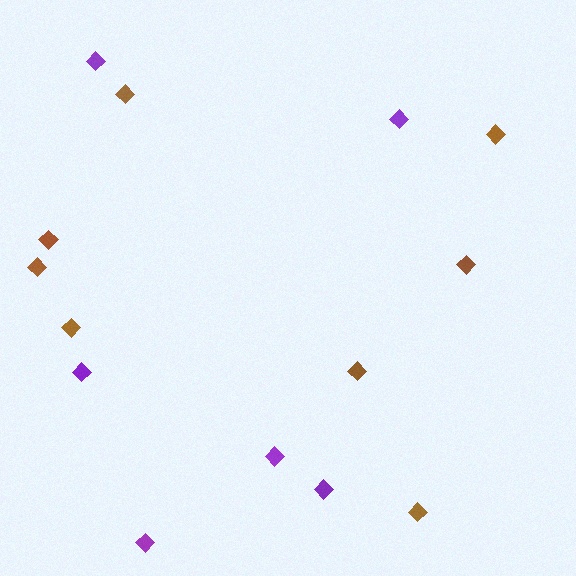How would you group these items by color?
There are 2 groups: one group of purple diamonds (6) and one group of brown diamonds (8).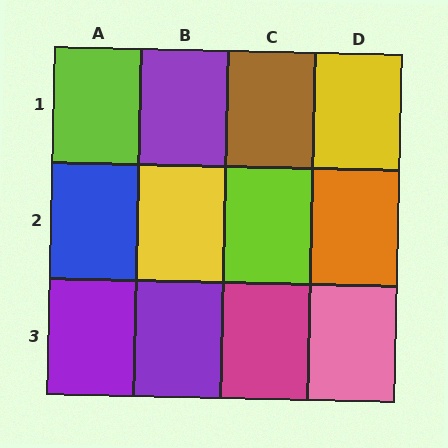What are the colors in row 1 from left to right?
Lime, purple, brown, yellow.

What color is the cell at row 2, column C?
Lime.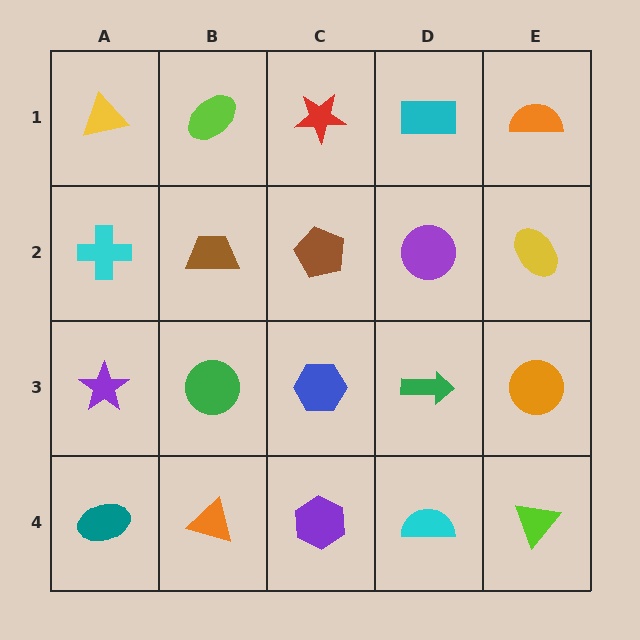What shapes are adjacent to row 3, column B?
A brown trapezoid (row 2, column B), an orange triangle (row 4, column B), a purple star (row 3, column A), a blue hexagon (row 3, column C).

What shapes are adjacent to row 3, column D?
A purple circle (row 2, column D), a cyan semicircle (row 4, column D), a blue hexagon (row 3, column C), an orange circle (row 3, column E).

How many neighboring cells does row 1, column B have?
3.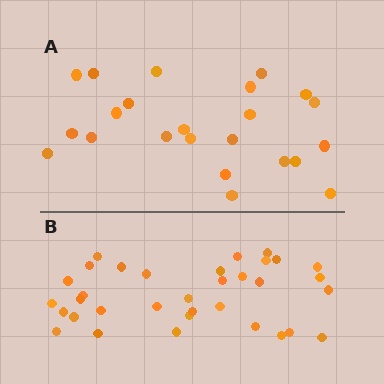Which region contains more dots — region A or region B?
Region B (the bottom region) has more dots.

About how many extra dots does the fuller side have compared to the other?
Region B has roughly 12 or so more dots than region A.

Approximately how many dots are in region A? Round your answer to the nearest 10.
About 20 dots. (The exact count is 23, which rounds to 20.)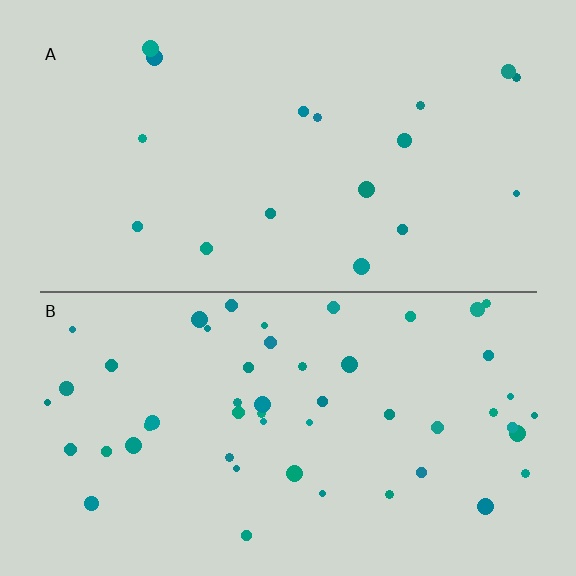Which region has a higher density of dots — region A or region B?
B (the bottom).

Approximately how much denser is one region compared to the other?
Approximately 3.0× — region B over region A.